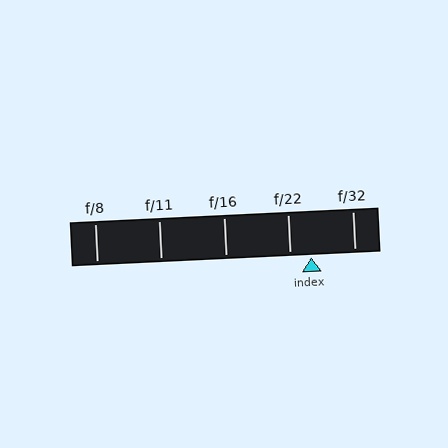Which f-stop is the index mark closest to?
The index mark is closest to f/22.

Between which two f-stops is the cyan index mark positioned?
The index mark is between f/22 and f/32.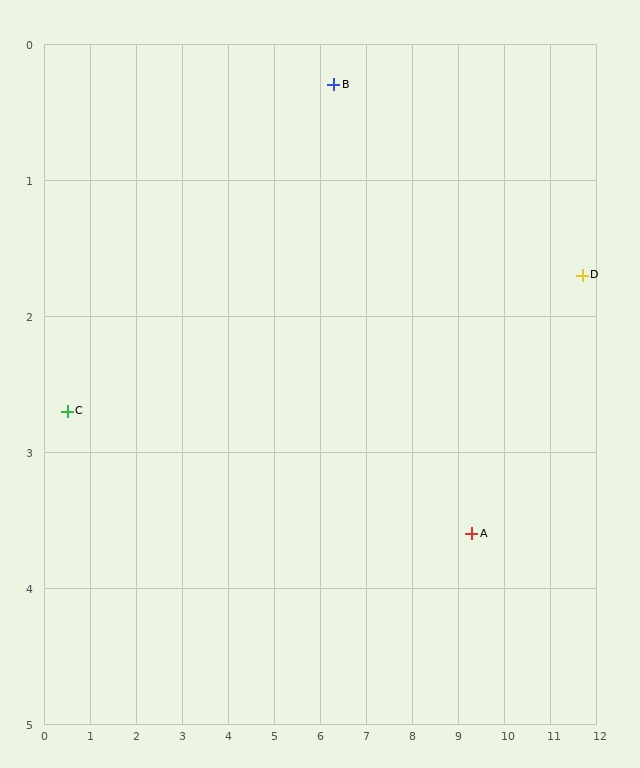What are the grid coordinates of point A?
Point A is at approximately (9.3, 3.6).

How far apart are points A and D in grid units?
Points A and D are about 3.1 grid units apart.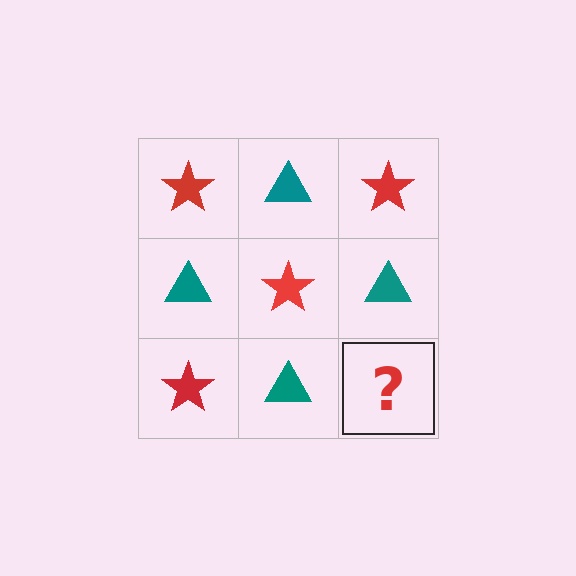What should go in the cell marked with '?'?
The missing cell should contain a red star.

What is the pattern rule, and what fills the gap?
The rule is that it alternates red star and teal triangle in a checkerboard pattern. The gap should be filled with a red star.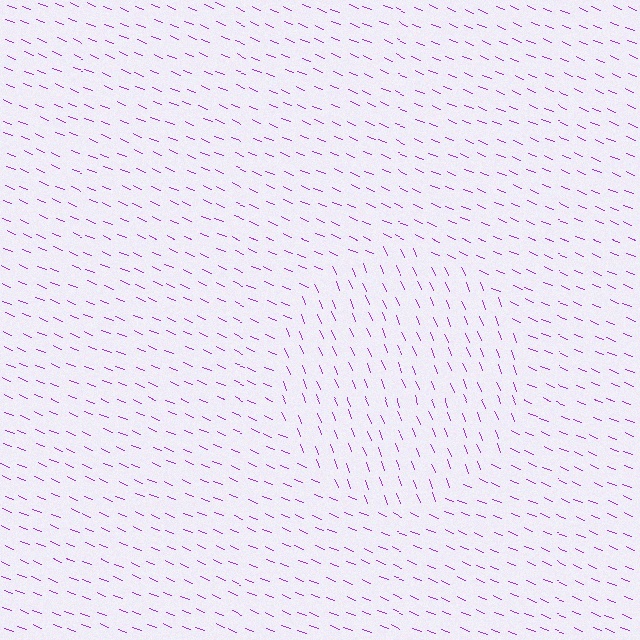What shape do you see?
I see a circle.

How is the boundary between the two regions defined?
The boundary is defined purely by a change in line orientation (approximately 45 degrees difference). All lines are the same color and thickness.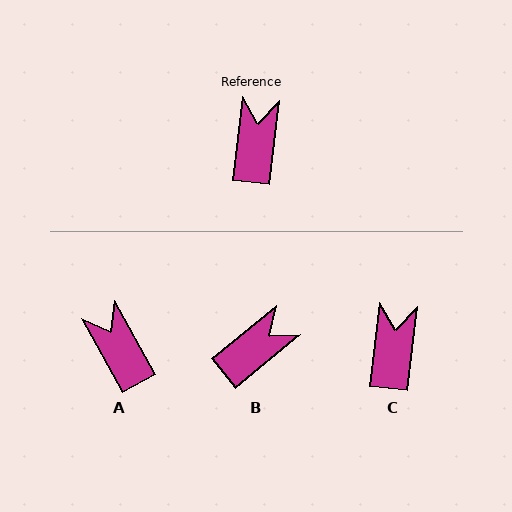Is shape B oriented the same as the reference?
No, it is off by about 44 degrees.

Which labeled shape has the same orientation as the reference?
C.